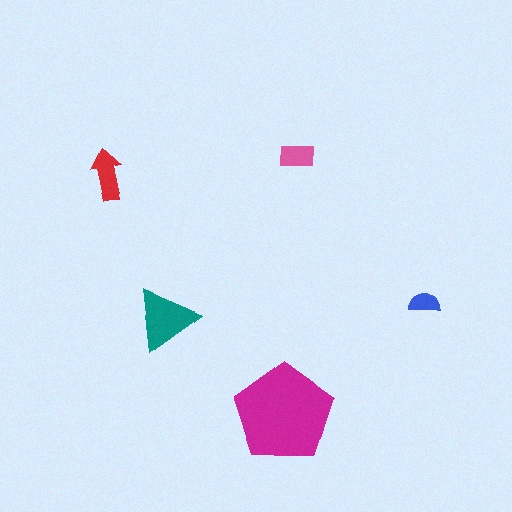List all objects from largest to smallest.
The magenta pentagon, the teal triangle, the red arrow, the pink rectangle, the blue semicircle.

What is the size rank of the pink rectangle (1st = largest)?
4th.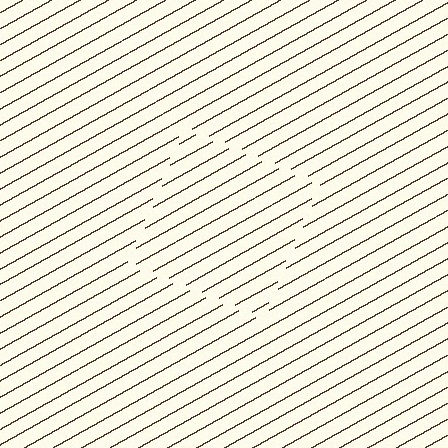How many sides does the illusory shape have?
4 sides — the line-ends trace a square.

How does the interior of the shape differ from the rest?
The interior of the shape contains the same grating, shifted by half a period — the contour is defined by the phase discontinuity where line-ends from the inner and outer gratings abut.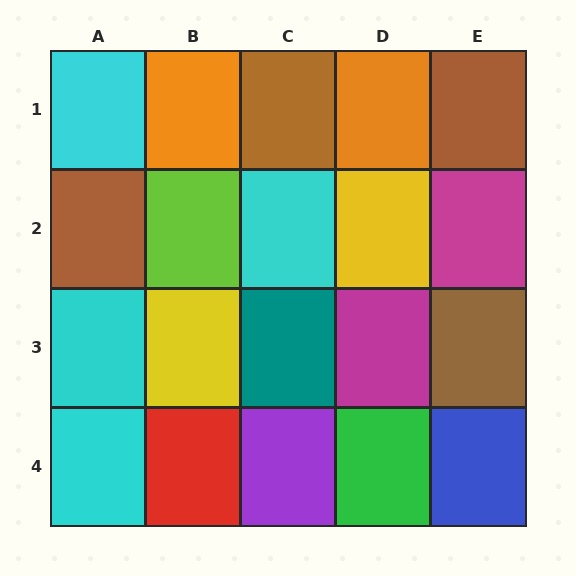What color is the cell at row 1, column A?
Cyan.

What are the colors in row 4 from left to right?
Cyan, red, purple, green, blue.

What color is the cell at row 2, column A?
Brown.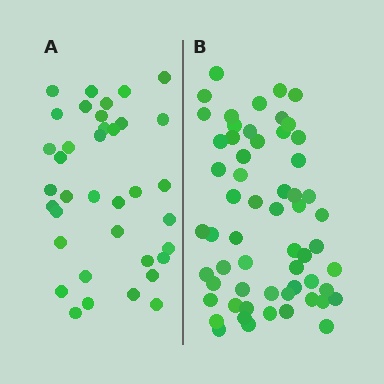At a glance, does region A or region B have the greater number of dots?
Region B (the right region) has more dots.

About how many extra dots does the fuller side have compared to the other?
Region B has approximately 20 more dots than region A.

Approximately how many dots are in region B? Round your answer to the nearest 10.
About 60 dots. (The exact count is 59, which rounds to 60.)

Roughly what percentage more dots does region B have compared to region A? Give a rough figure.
About 60% more.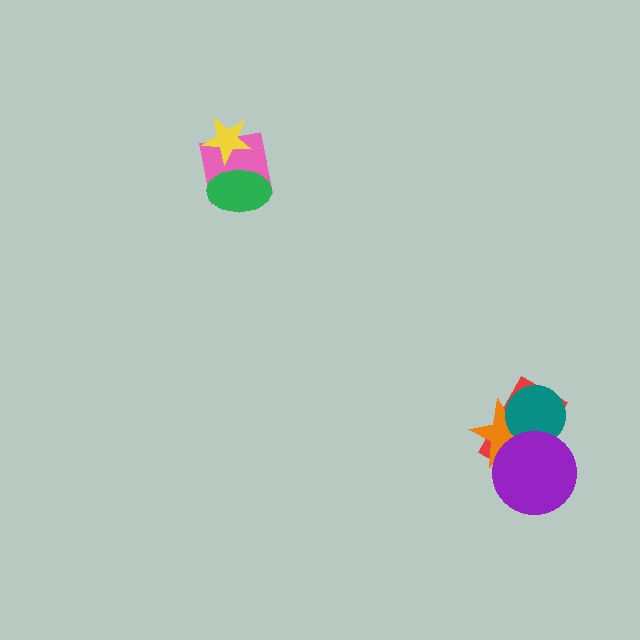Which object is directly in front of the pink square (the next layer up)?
The yellow star is directly in front of the pink square.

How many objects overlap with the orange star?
3 objects overlap with the orange star.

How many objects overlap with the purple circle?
3 objects overlap with the purple circle.